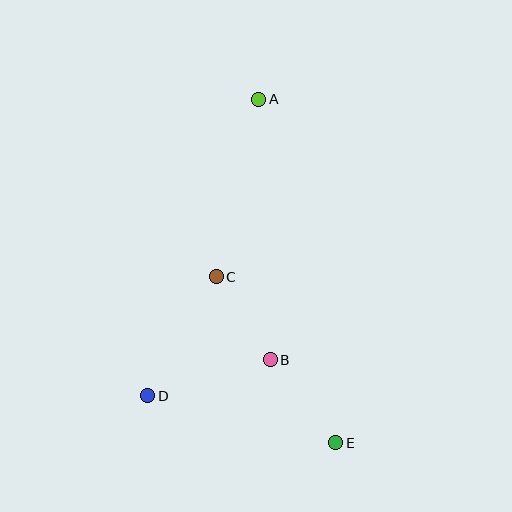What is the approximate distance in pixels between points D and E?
The distance between D and E is approximately 194 pixels.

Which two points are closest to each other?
Points B and C are closest to each other.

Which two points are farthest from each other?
Points A and E are farthest from each other.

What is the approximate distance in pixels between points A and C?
The distance between A and C is approximately 183 pixels.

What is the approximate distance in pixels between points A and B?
The distance between A and B is approximately 261 pixels.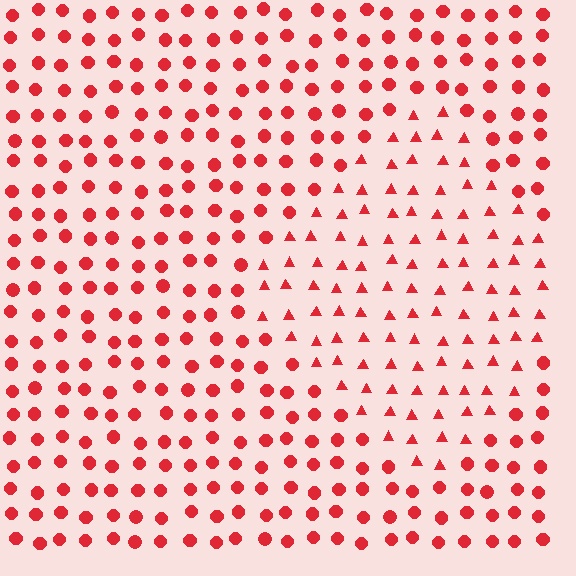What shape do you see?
I see a diamond.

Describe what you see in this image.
The image is filled with small red elements arranged in a uniform grid. A diamond-shaped region contains triangles, while the surrounding area contains circles. The boundary is defined purely by the change in element shape.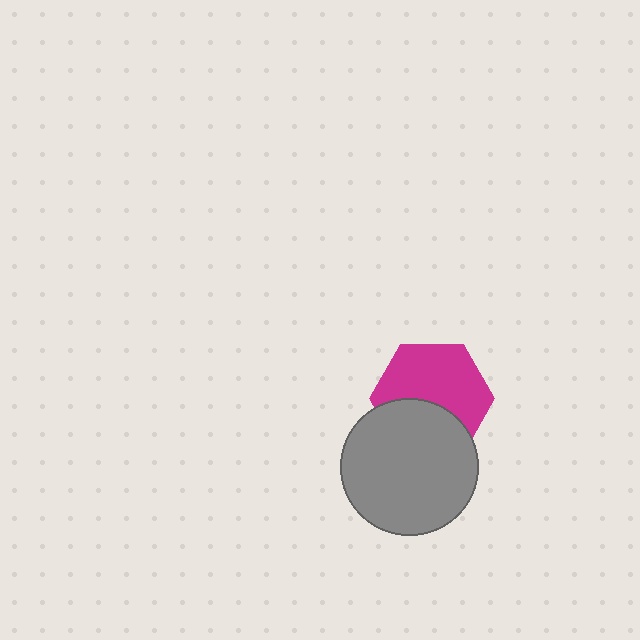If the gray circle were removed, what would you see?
You would see the complete magenta hexagon.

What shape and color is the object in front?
The object in front is a gray circle.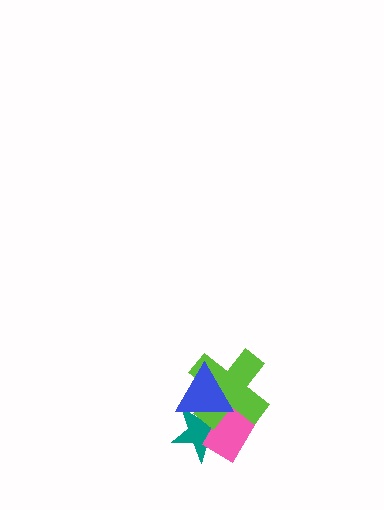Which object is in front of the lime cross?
The blue triangle is in front of the lime cross.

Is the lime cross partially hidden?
Yes, it is partially covered by another shape.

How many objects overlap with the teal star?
3 objects overlap with the teal star.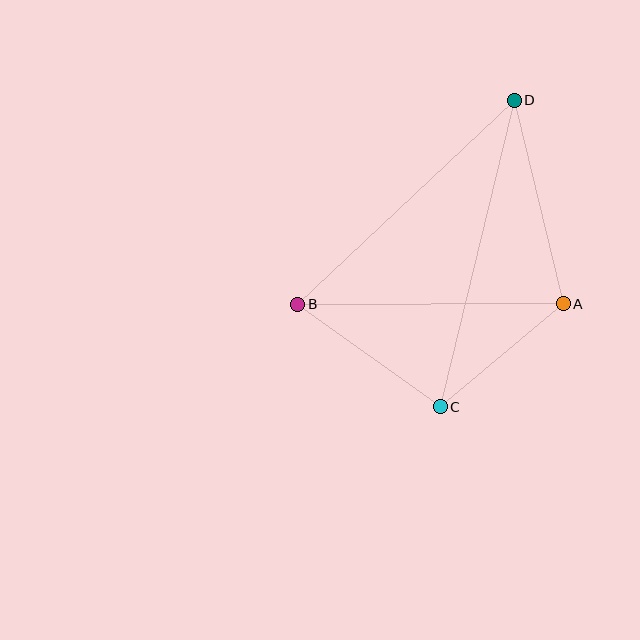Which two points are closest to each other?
Points A and C are closest to each other.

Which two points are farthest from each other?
Points C and D are farthest from each other.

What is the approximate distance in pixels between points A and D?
The distance between A and D is approximately 209 pixels.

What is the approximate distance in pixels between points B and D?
The distance between B and D is approximately 297 pixels.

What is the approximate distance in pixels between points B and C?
The distance between B and C is approximately 176 pixels.